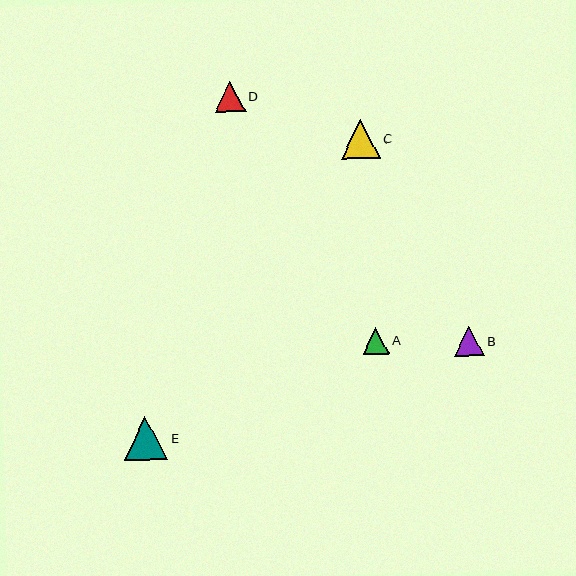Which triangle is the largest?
Triangle E is the largest with a size of approximately 43 pixels.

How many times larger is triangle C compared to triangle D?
Triangle C is approximately 1.3 times the size of triangle D.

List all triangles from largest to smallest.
From largest to smallest: E, C, B, D, A.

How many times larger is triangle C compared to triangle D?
Triangle C is approximately 1.3 times the size of triangle D.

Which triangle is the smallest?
Triangle A is the smallest with a size of approximately 27 pixels.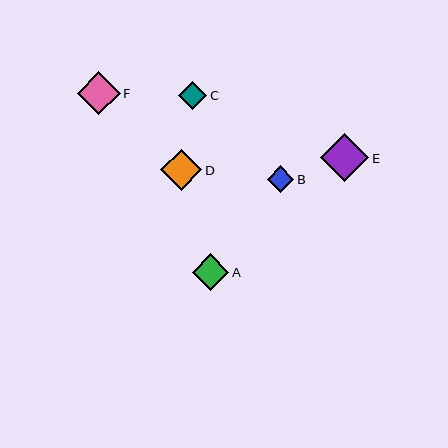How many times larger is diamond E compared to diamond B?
Diamond E is approximately 1.8 times the size of diamond B.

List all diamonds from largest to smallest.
From largest to smallest: E, F, D, A, C, B.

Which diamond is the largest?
Diamond E is the largest with a size of approximately 48 pixels.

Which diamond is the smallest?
Diamond B is the smallest with a size of approximately 27 pixels.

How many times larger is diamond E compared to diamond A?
Diamond E is approximately 1.3 times the size of diamond A.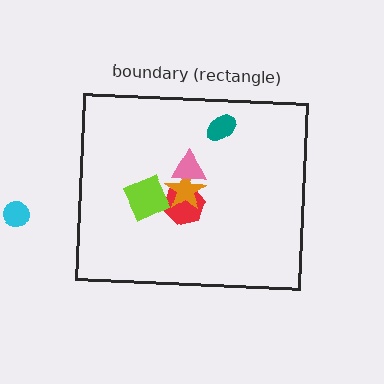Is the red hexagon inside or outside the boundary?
Inside.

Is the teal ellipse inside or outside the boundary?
Inside.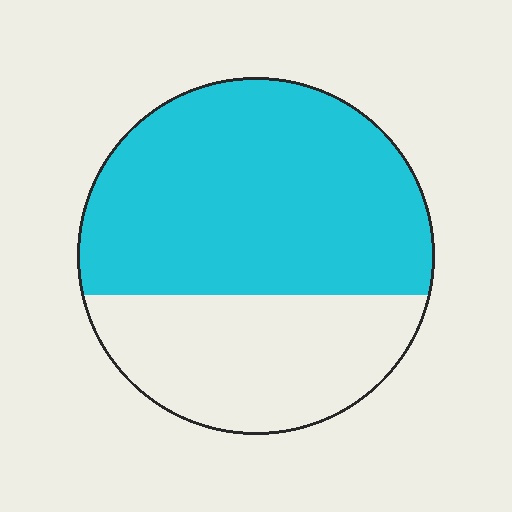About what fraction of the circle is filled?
About five eighths (5/8).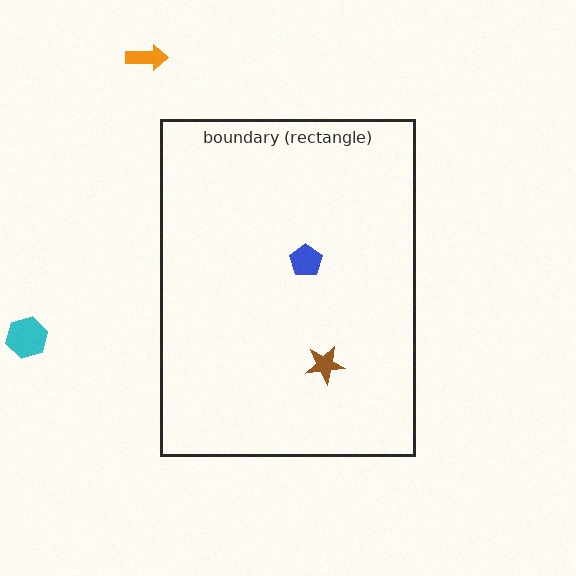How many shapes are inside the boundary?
2 inside, 2 outside.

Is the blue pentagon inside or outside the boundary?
Inside.